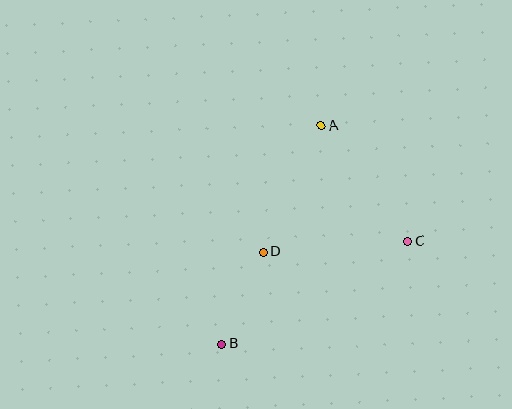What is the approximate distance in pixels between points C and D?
The distance between C and D is approximately 144 pixels.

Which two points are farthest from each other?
Points A and B are farthest from each other.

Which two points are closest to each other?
Points B and D are closest to each other.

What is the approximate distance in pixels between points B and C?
The distance between B and C is approximately 212 pixels.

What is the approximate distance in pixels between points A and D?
The distance between A and D is approximately 139 pixels.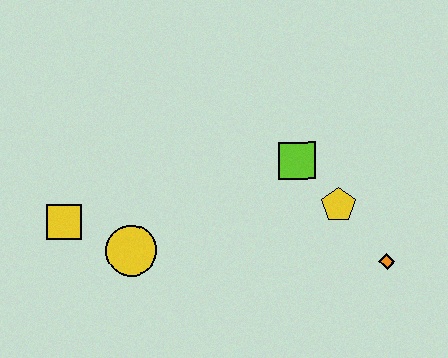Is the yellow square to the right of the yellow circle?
No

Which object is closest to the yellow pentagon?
The lime square is closest to the yellow pentagon.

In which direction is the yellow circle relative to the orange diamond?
The yellow circle is to the left of the orange diamond.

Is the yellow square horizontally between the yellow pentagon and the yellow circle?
No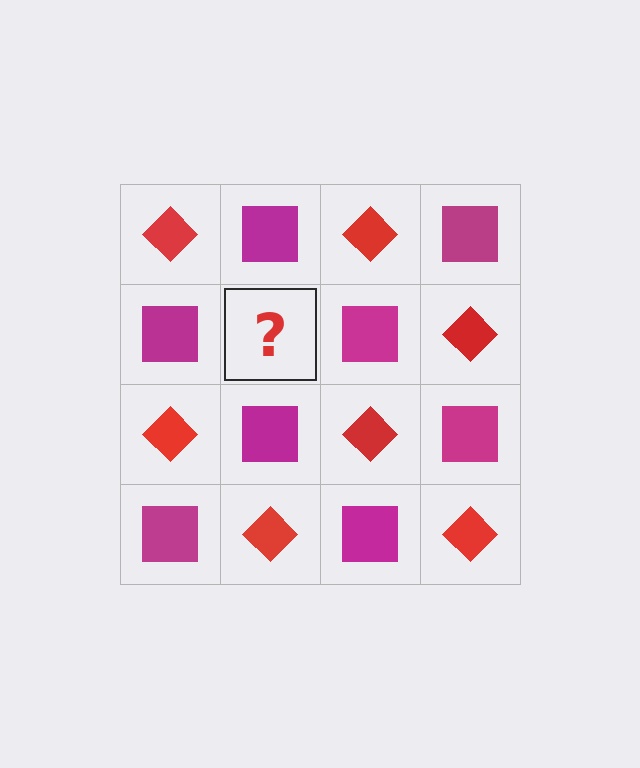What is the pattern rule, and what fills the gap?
The rule is that it alternates red diamond and magenta square in a checkerboard pattern. The gap should be filled with a red diamond.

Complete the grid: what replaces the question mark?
The question mark should be replaced with a red diamond.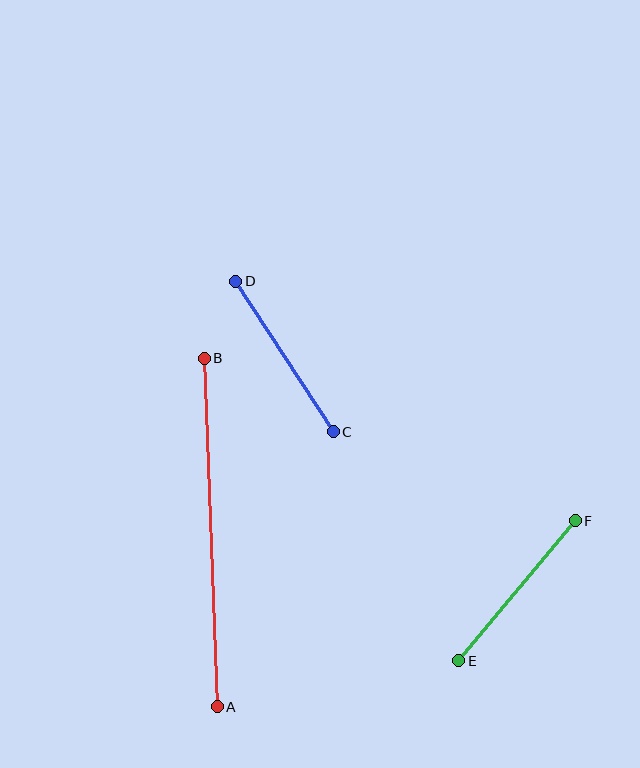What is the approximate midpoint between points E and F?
The midpoint is at approximately (517, 591) pixels.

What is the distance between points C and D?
The distance is approximately 179 pixels.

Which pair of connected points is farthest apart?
Points A and B are farthest apart.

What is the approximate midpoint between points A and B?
The midpoint is at approximately (211, 532) pixels.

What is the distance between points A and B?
The distance is approximately 349 pixels.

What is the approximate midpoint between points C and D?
The midpoint is at approximately (284, 357) pixels.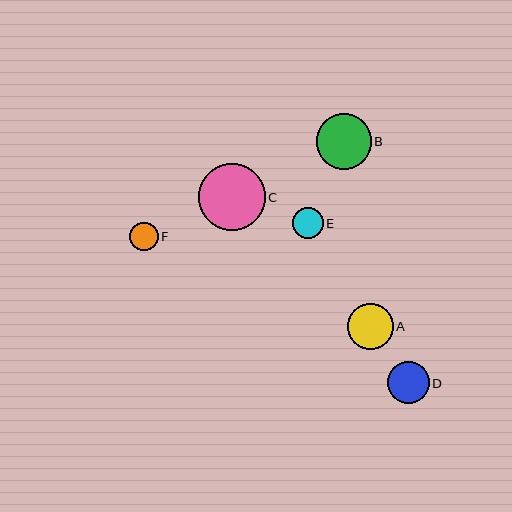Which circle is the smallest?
Circle F is the smallest with a size of approximately 28 pixels.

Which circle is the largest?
Circle C is the largest with a size of approximately 66 pixels.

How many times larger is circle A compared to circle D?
Circle A is approximately 1.1 times the size of circle D.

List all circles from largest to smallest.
From largest to smallest: C, B, A, D, E, F.